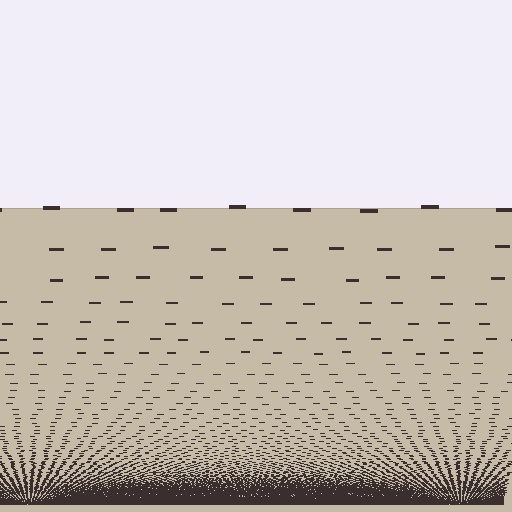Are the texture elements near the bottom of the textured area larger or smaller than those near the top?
Smaller. The gradient is inverted — elements near the bottom are smaller and denser.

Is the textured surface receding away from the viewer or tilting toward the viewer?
The surface appears to tilt toward the viewer. Texture elements get larger and sparser toward the top.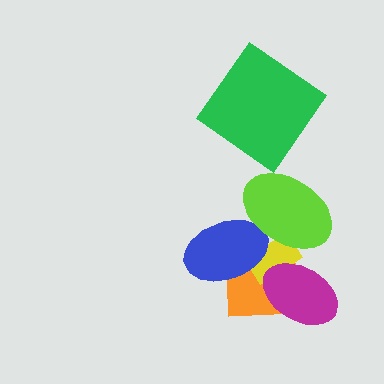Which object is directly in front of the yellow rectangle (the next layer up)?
The blue ellipse is directly in front of the yellow rectangle.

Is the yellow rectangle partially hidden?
Yes, it is partially covered by another shape.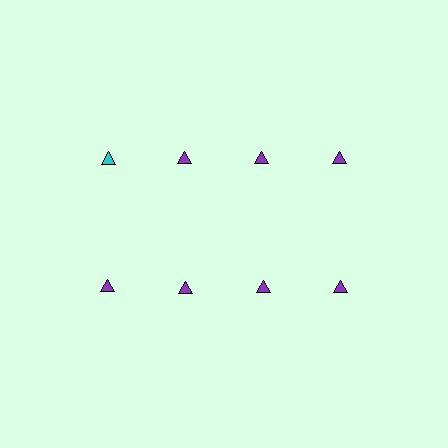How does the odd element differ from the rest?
It has a different color: cyan instead of purple.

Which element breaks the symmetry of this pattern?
The cyan triangle in the top row, leftmost column breaks the symmetry. All other shapes are purple triangles.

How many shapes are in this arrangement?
There are 8 shapes arranged in a grid pattern.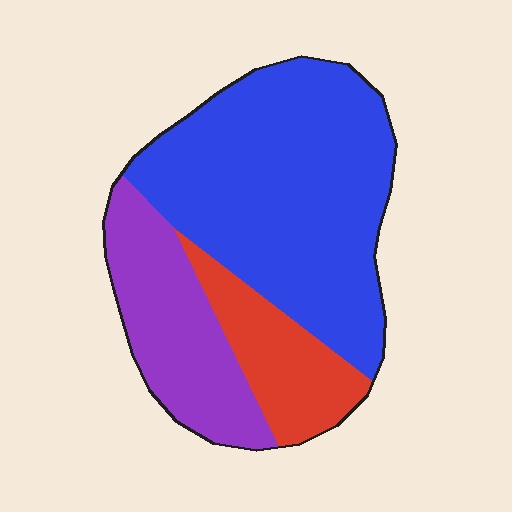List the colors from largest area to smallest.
From largest to smallest: blue, purple, red.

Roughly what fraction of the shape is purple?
Purple covers 25% of the shape.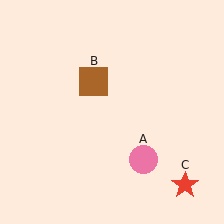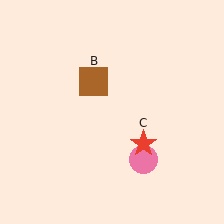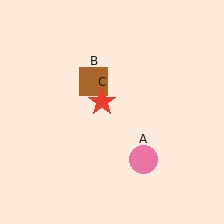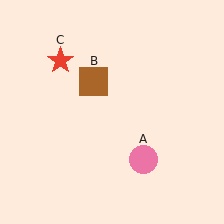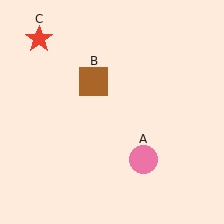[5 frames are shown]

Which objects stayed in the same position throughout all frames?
Pink circle (object A) and brown square (object B) remained stationary.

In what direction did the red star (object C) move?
The red star (object C) moved up and to the left.